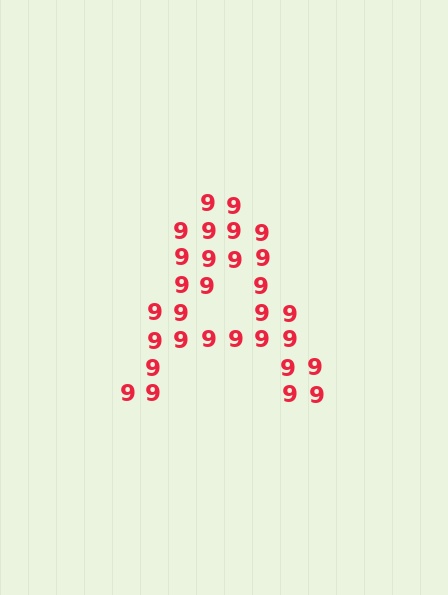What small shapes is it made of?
It is made of small digit 9's.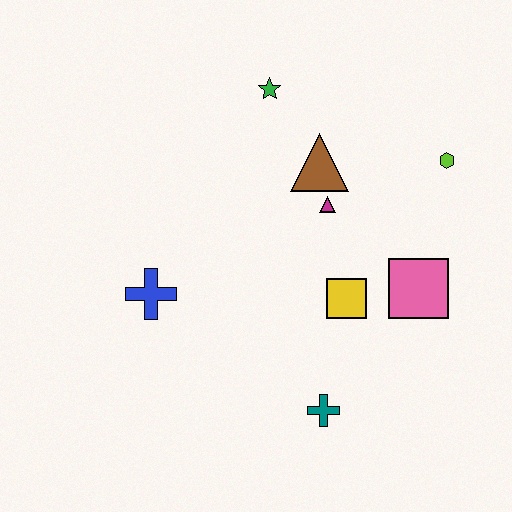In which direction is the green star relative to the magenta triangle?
The green star is above the magenta triangle.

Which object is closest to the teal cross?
The yellow square is closest to the teal cross.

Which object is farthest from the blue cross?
The lime hexagon is farthest from the blue cross.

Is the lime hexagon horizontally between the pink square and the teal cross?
No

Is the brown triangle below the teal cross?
No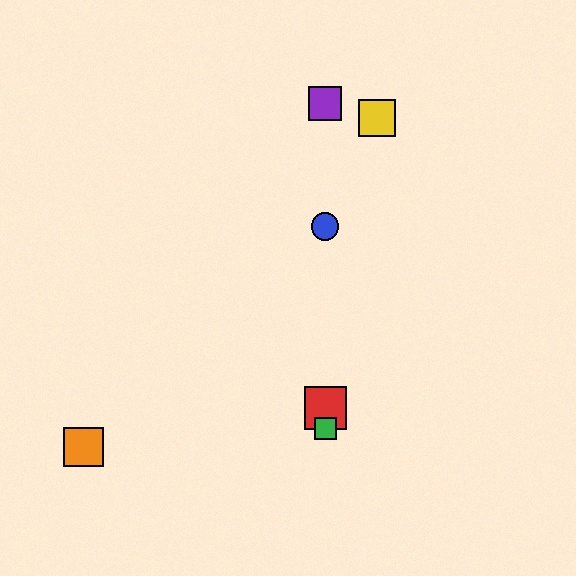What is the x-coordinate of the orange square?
The orange square is at x≈84.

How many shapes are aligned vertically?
4 shapes (the red square, the blue circle, the green square, the purple square) are aligned vertically.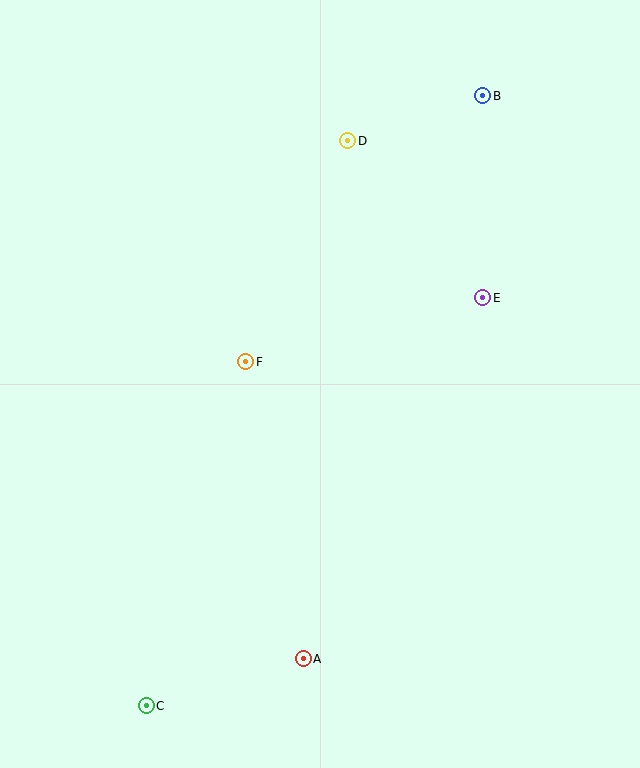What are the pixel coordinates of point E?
Point E is at (483, 298).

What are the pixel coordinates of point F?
Point F is at (246, 362).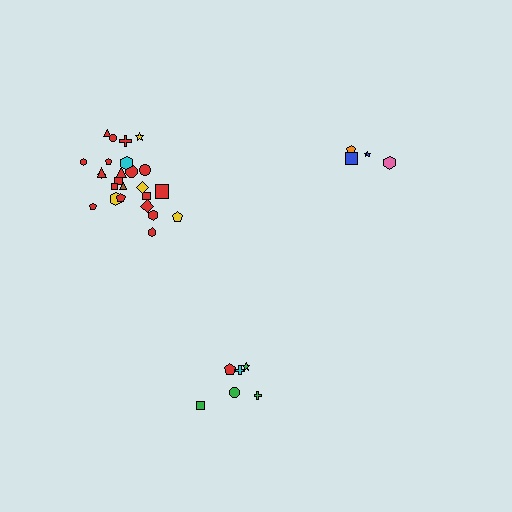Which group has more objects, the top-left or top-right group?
The top-left group.